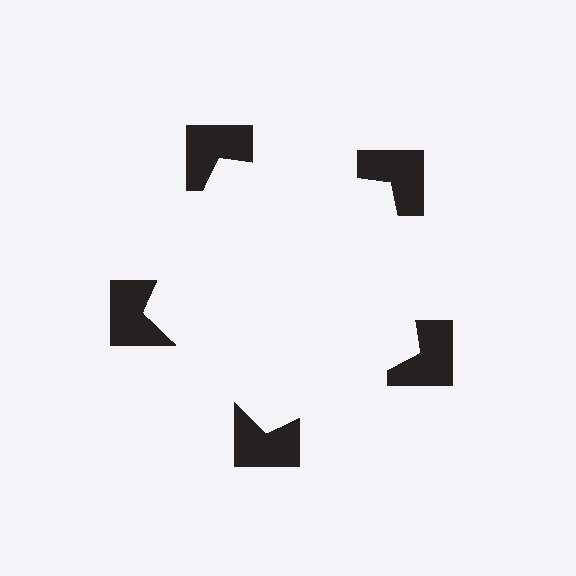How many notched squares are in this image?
There are 5 — one at each vertex of the illusory pentagon.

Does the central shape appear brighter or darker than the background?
It typically appears slightly brighter than the background, even though no actual brightness change is drawn.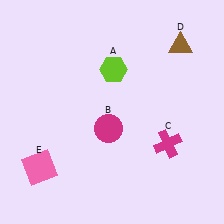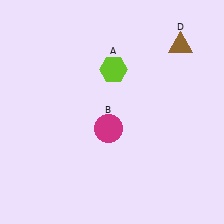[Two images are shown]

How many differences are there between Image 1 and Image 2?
There are 2 differences between the two images.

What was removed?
The pink square (E), the magenta cross (C) were removed in Image 2.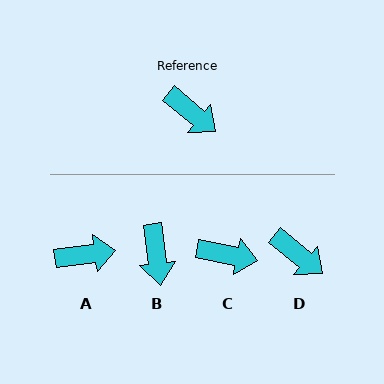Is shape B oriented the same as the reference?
No, it is off by about 43 degrees.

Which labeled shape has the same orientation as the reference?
D.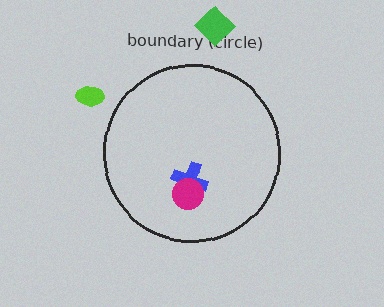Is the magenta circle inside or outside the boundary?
Inside.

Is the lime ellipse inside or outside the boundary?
Outside.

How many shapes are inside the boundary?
2 inside, 2 outside.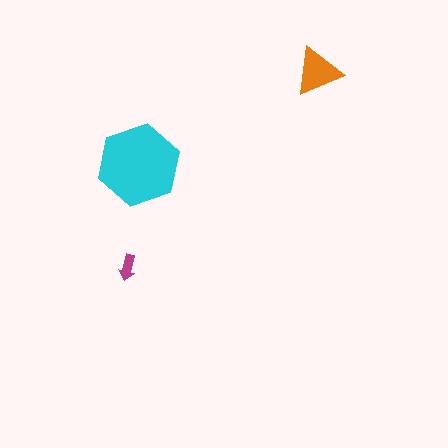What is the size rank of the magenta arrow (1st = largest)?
3rd.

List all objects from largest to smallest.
The cyan hexagon, the orange triangle, the magenta arrow.